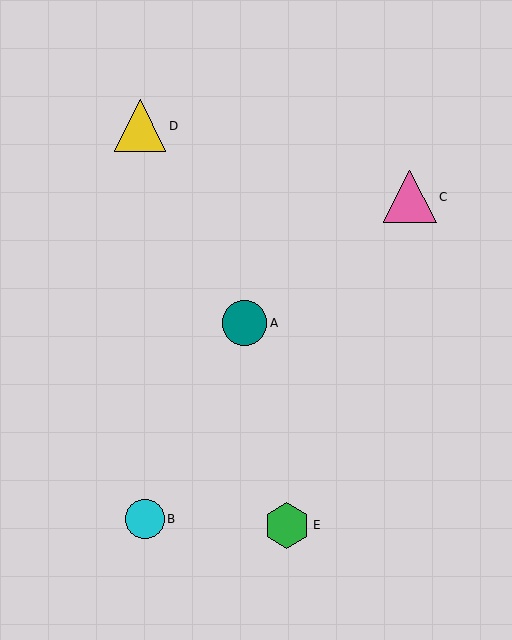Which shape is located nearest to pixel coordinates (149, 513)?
The cyan circle (labeled B) at (145, 519) is nearest to that location.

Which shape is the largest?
The pink triangle (labeled C) is the largest.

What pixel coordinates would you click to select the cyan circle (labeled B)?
Click at (145, 519) to select the cyan circle B.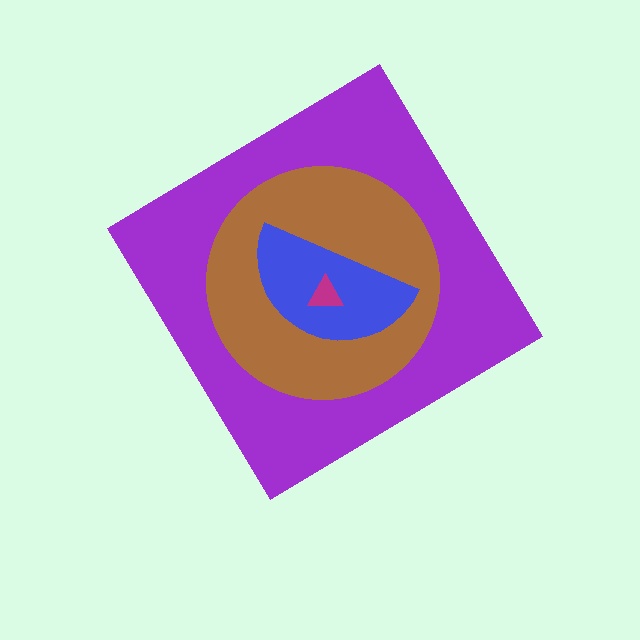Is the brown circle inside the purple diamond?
Yes.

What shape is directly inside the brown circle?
The blue semicircle.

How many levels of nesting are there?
4.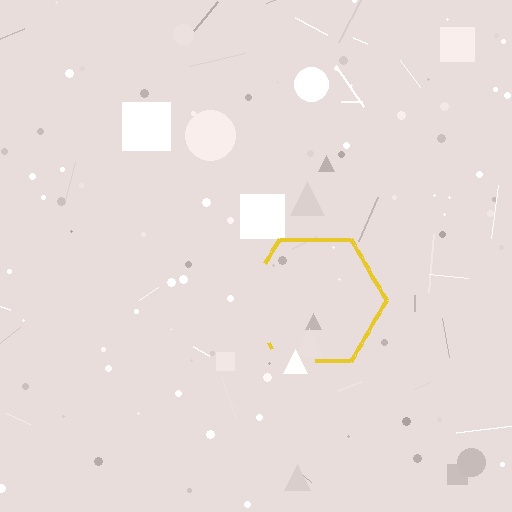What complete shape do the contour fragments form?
The contour fragments form a hexagon.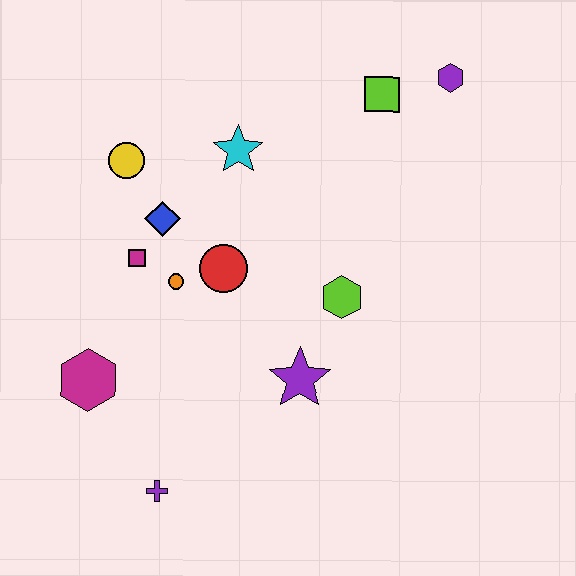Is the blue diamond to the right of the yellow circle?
Yes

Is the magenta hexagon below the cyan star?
Yes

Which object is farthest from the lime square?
The purple cross is farthest from the lime square.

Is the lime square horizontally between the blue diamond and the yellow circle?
No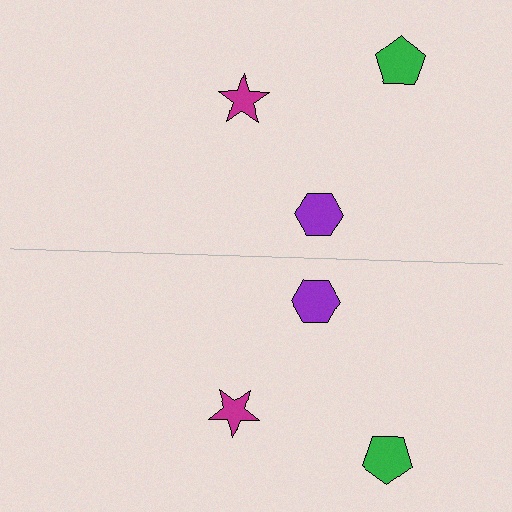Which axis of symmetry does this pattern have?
The pattern has a horizontal axis of symmetry running through the center of the image.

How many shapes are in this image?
There are 6 shapes in this image.